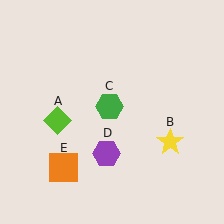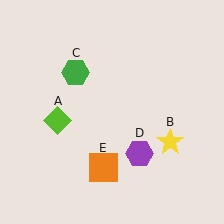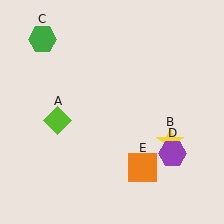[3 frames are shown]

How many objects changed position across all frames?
3 objects changed position: green hexagon (object C), purple hexagon (object D), orange square (object E).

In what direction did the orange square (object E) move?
The orange square (object E) moved right.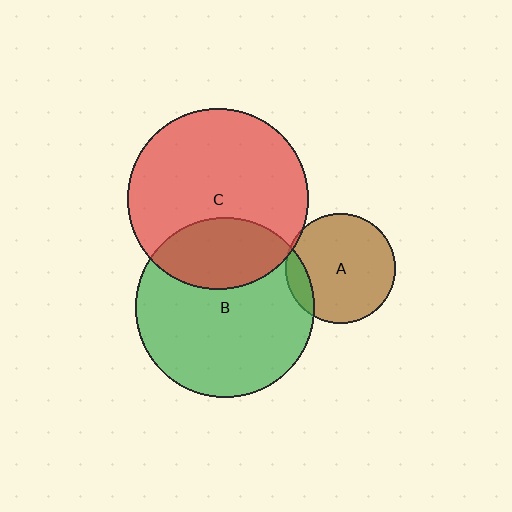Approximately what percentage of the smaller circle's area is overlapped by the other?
Approximately 10%.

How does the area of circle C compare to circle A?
Approximately 2.7 times.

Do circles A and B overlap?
Yes.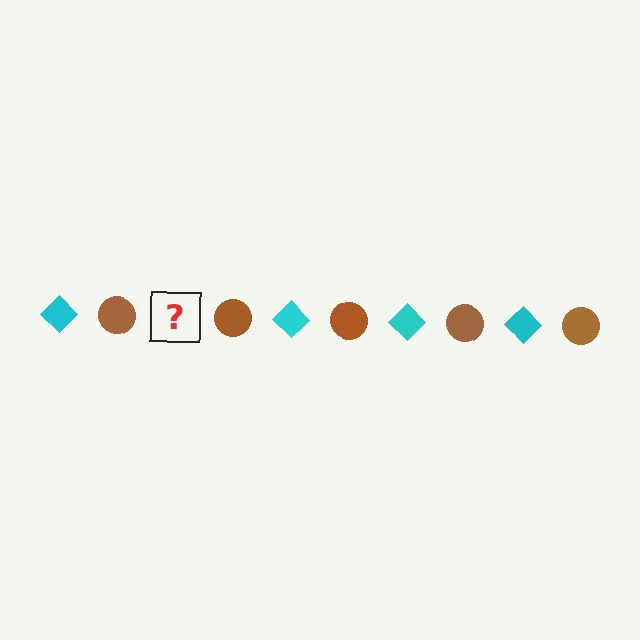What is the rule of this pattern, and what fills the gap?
The rule is that the pattern alternates between cyan diamond and brown circle. The gap should be filled with a cyan diamond.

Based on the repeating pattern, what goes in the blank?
The blank should be a cyan diamond.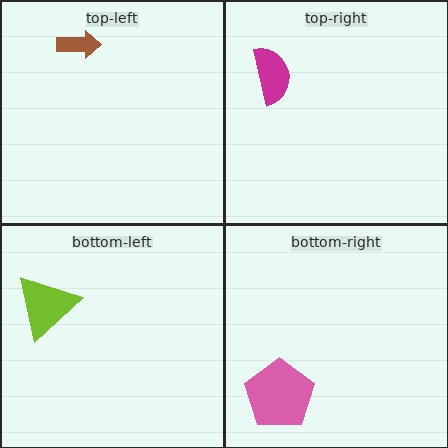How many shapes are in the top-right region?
1.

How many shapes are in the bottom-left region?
1.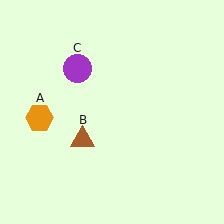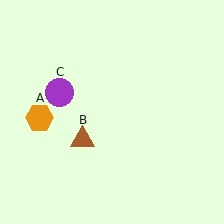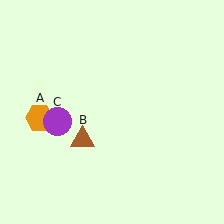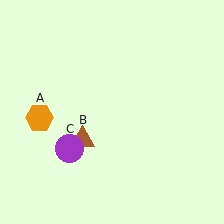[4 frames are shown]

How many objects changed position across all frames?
1 object changed position: purple circle (object C).